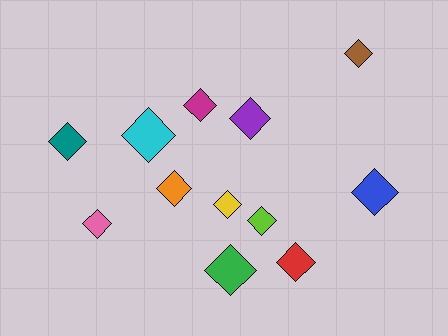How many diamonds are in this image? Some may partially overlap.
There are 12 diamonds.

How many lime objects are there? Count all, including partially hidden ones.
There is 1 lime object.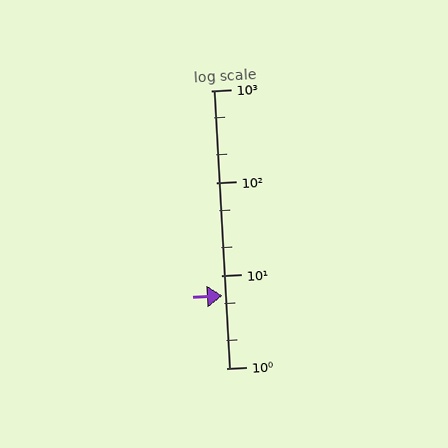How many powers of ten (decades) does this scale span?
The scale spans 3 decades, from 1 to 1000.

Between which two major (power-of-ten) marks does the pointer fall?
The pointer is between 1 and 10.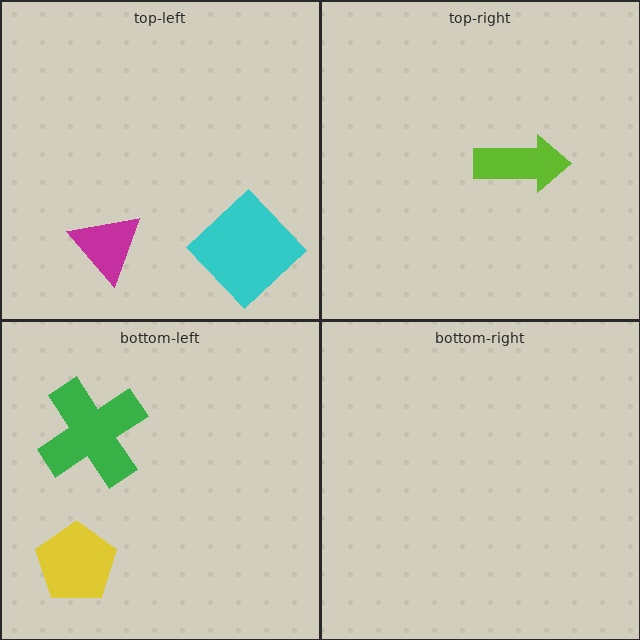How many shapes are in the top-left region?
2.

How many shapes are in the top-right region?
1.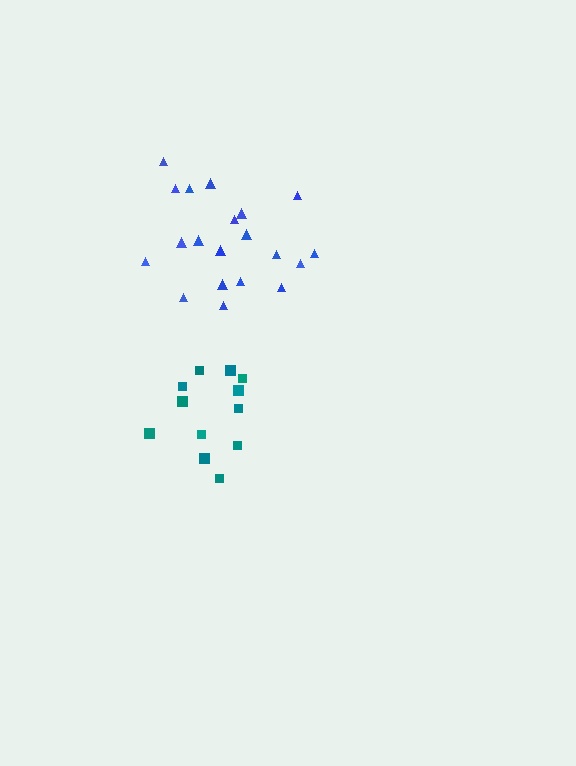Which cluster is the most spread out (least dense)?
Teal.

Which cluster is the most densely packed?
Blue.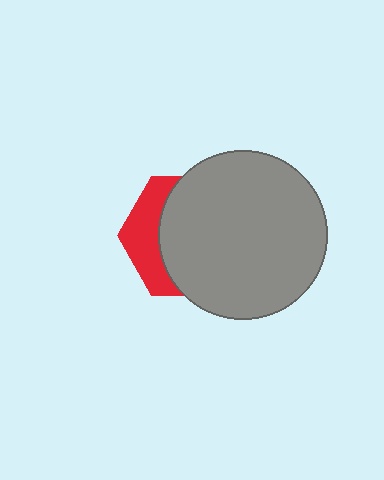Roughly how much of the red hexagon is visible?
A small part of it is visible (roughly 31%).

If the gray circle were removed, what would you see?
You would see the complete red hexagon.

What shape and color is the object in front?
The object in front is a gray circle.